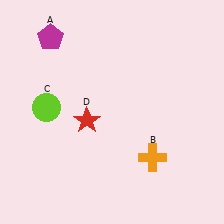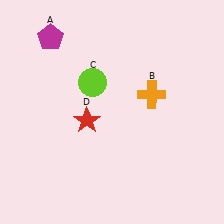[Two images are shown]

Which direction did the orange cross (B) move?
The orange cross (B) moved up.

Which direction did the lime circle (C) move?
The lime circle (C) moved right.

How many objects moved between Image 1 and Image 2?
2 objects moved between the two images.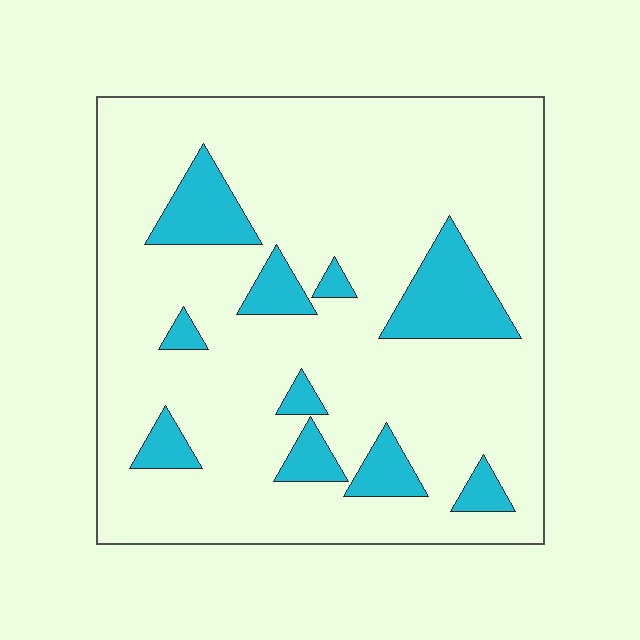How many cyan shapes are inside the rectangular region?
10.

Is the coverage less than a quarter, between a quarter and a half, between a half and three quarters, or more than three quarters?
Less than a quarter.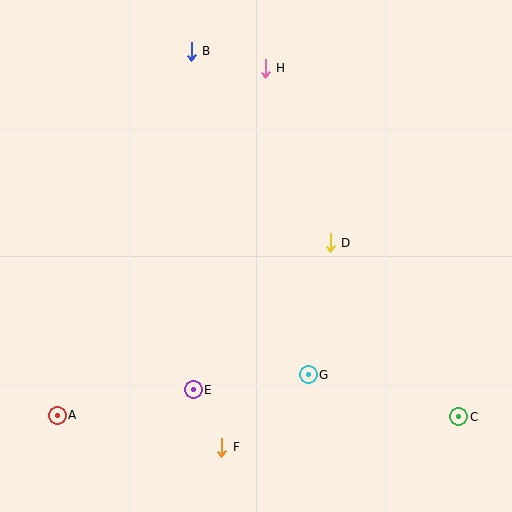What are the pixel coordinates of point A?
Point A is at (57, 415).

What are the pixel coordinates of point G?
Point G is at (308, 375).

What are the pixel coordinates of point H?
Point H is at (265, 68).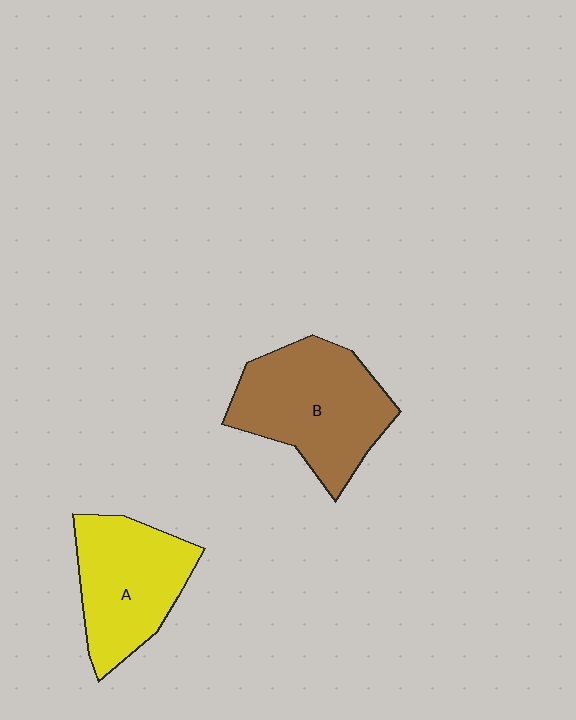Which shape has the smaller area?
Shape A (yellow).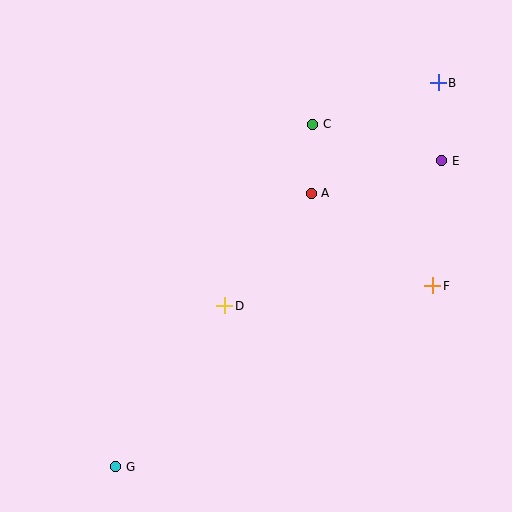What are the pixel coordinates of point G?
Point G is at (116, 467).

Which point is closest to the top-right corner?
Point B is closest to the top-right corner.